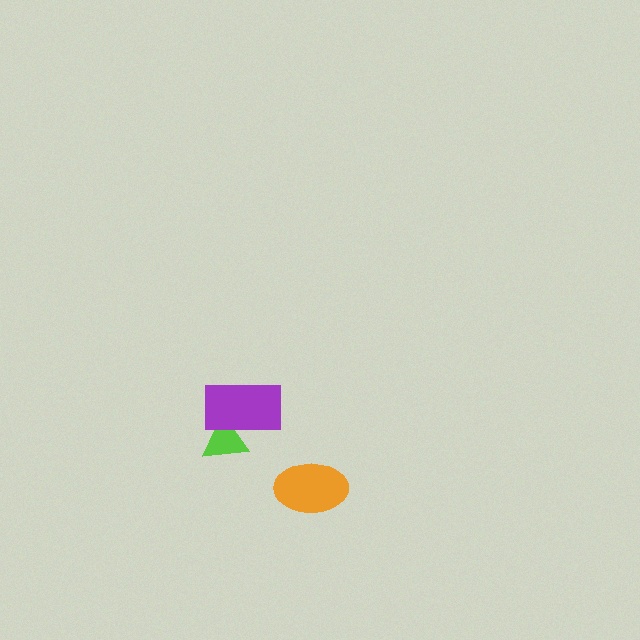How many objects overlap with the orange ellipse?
0 objects overlap with the orange ellipse.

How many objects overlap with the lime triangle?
1 object overlaps with the lime triangle.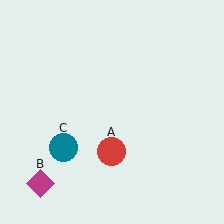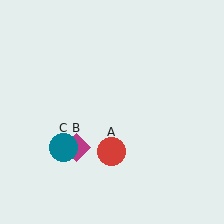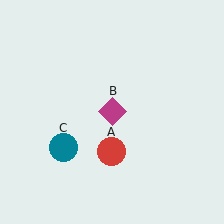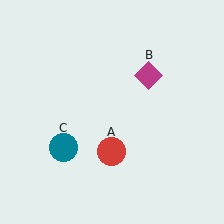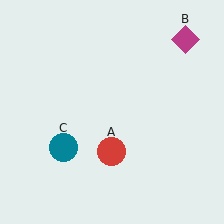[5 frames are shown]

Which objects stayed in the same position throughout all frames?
Red circle (object A) and teal circle (object C) remained stationary.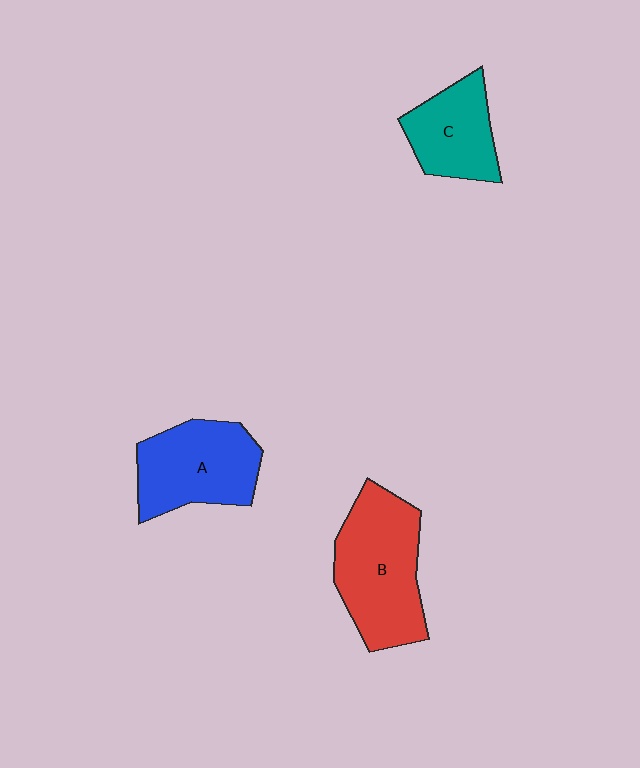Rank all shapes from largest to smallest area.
From largest to smallest: B (red), A (blue), C (teal).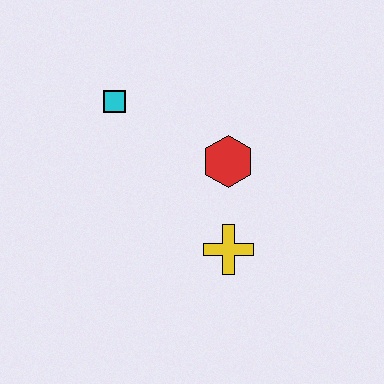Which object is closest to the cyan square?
The red hexagon is closest to the cyan square.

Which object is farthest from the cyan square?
The yellow cross is farthest from the cyan square.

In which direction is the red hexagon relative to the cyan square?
The red hexagon is to the right of the cyan square.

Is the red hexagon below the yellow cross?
No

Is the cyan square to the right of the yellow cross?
No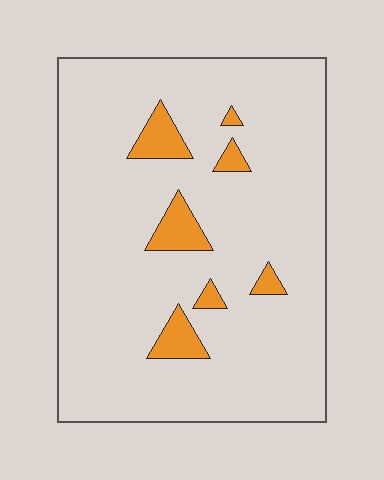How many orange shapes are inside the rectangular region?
7.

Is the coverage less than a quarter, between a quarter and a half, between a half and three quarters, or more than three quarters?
Less than a quarter.